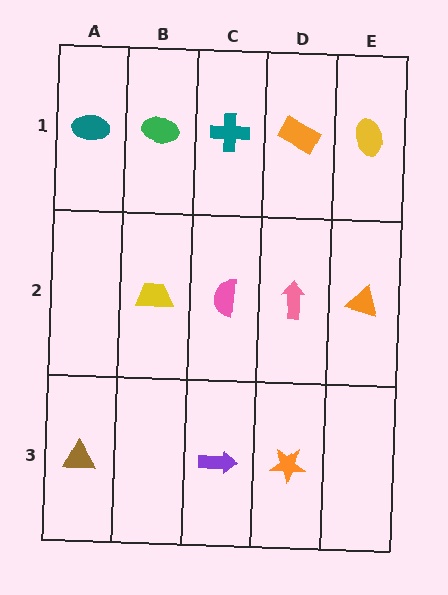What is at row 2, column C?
A pink semicircle.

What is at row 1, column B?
A green ellipse.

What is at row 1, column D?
An orange rectangle.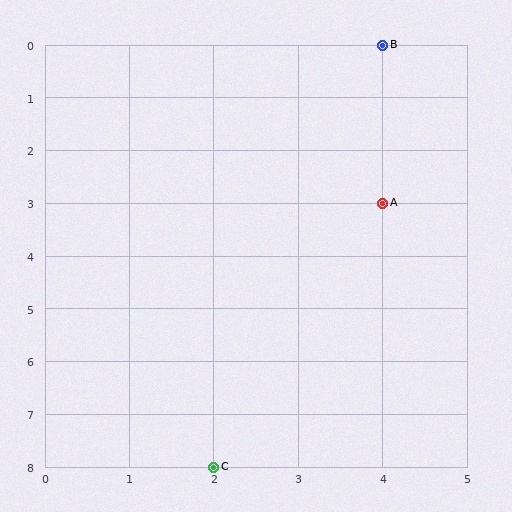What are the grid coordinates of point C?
Point C is at grid coordinates (2, 8).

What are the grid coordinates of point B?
Point B is at grid coordinates (4, 0).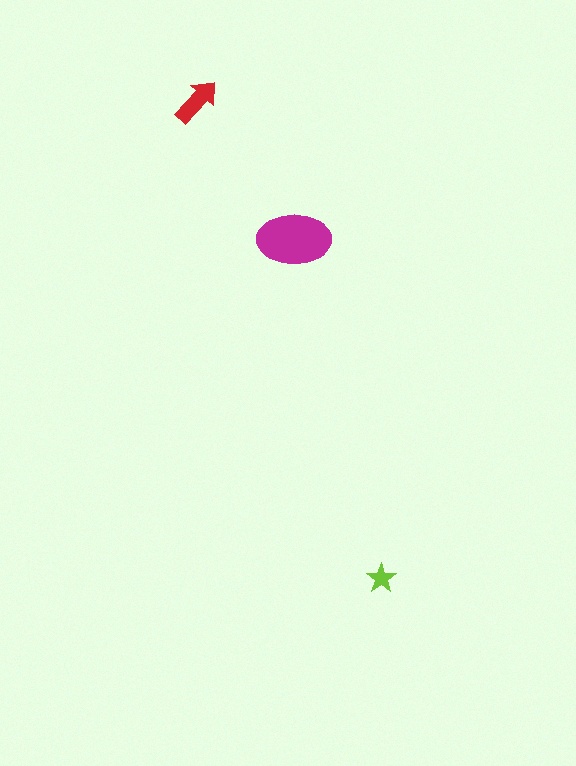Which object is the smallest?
The lime star.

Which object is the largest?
The magenta ellipse.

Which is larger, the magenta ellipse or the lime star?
The magenta ellipse.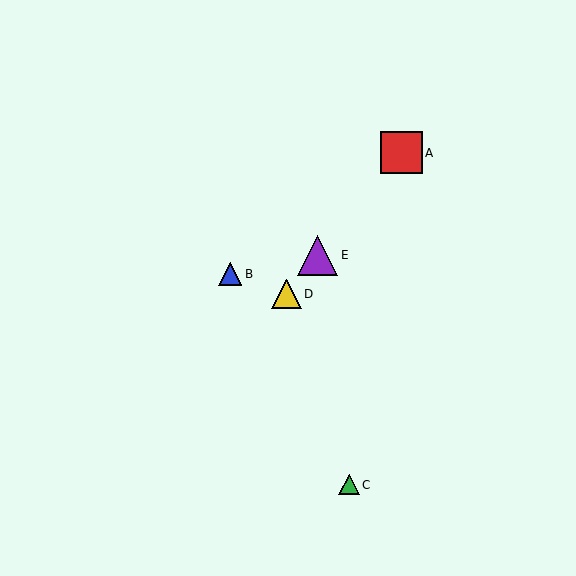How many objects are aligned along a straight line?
3 objects (A, D, E) are aligned along a straight line.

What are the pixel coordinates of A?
Object A is at (401, 153).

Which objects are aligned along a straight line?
Objects A, D, E are aligned along a straight line.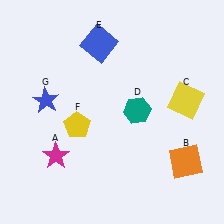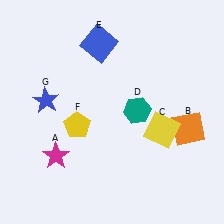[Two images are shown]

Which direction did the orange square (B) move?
The orange square (B) moved up.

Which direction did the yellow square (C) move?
The yellow square (C) moved down.